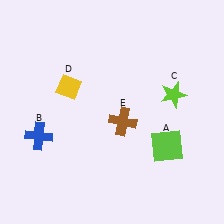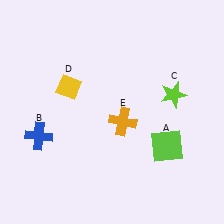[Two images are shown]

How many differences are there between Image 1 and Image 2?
There is 1 difference between the two images.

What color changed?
The cross (E) changed from brown in Image 1 to orange in Image 2.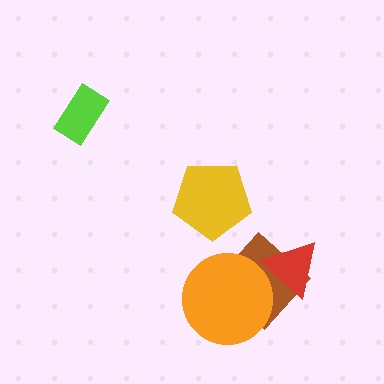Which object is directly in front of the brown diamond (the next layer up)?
The red triangle is directly in front of the brown diamond.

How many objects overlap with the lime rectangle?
0 objects overlap with the lime rectangle.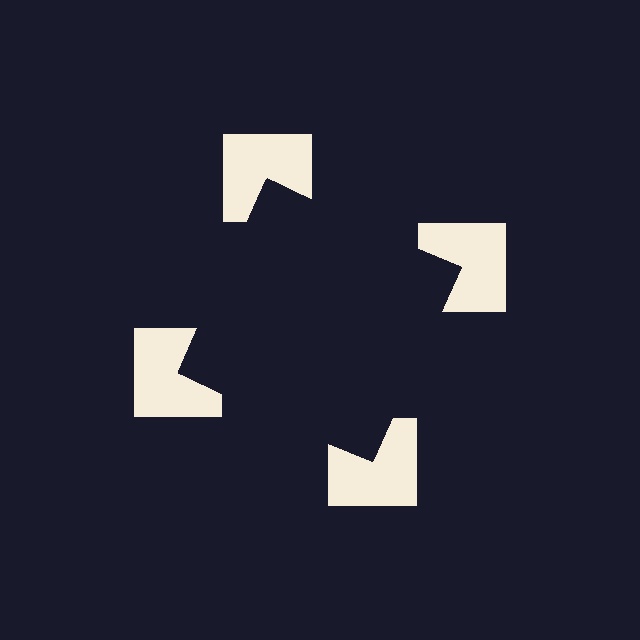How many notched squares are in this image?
There are 4 — one at each vertex of the illusory square.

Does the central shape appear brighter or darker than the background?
It typically appears slightly darker than the background, even though no actual brightness change is drawn.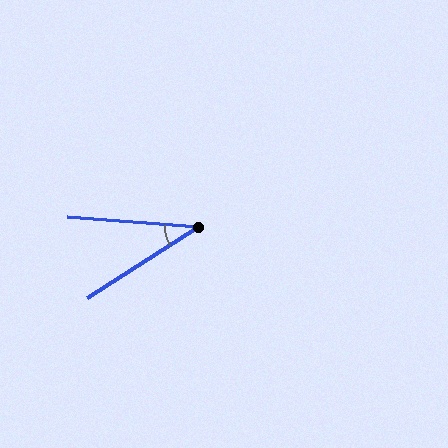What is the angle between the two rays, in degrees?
Approximately 37 degrees.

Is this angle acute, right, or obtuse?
It is acute.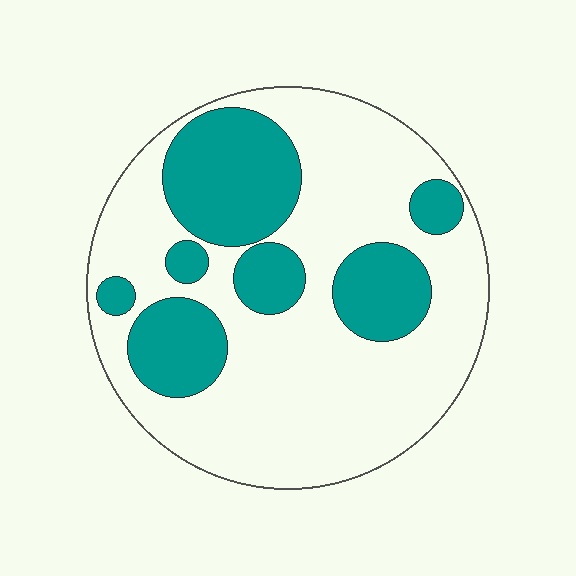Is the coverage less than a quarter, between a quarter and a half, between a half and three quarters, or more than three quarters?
Between a quarter and a half.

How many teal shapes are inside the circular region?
7.